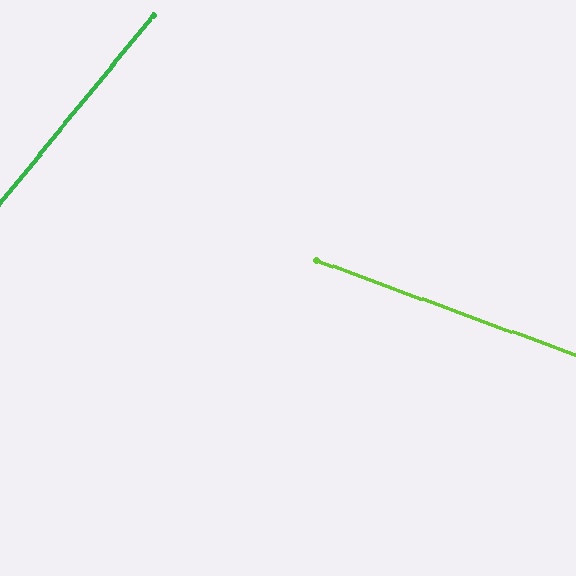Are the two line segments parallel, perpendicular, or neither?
Neither parallel nor perpendicular — they differ by about 71°.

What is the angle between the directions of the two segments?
Approximately 71 degrees.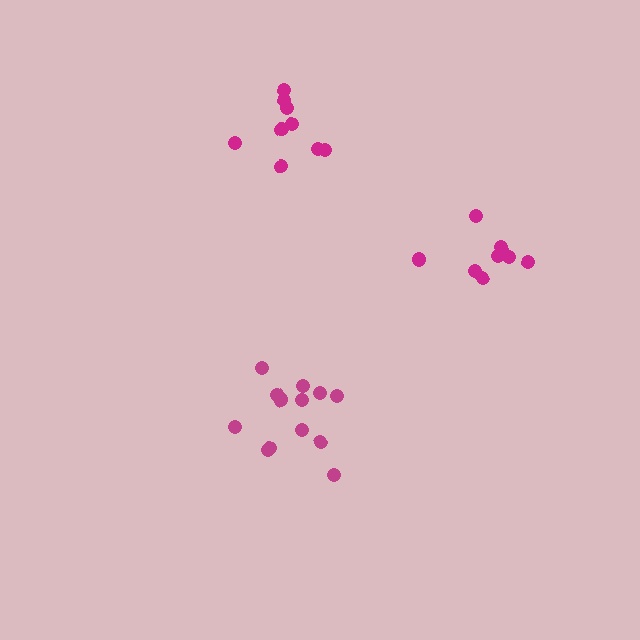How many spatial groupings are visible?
There are 3 spatial groupings.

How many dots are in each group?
Group 1: 13 dots, Group 2: 9 dots, Group 3: 9 dots (31 total).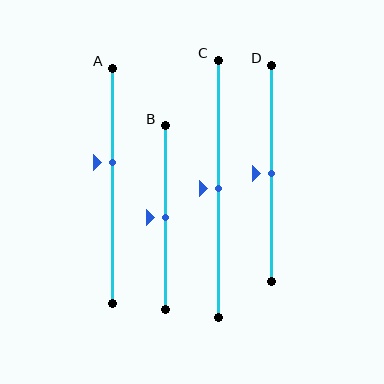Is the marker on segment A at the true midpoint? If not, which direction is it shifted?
No, the marker on segment A is shifted upward by about 10% of the segment length.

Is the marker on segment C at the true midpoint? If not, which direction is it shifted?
Yes, the marker on segment C is at the true midpoint.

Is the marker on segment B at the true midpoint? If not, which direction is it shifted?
Yes, the marker on segment B is at the true midpoint.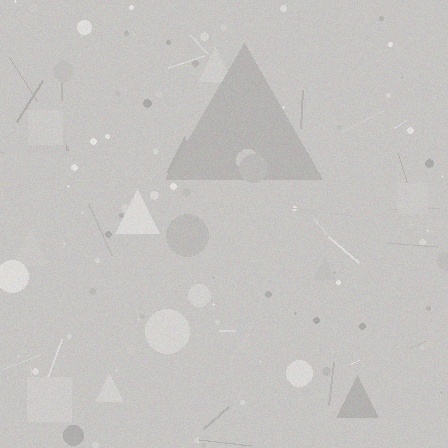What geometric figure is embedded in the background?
A triangle is embedded in the background.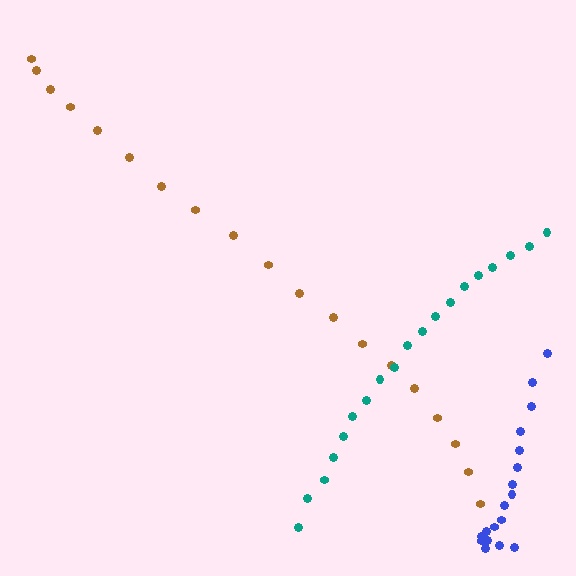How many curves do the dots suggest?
There are 3 distinct paths.